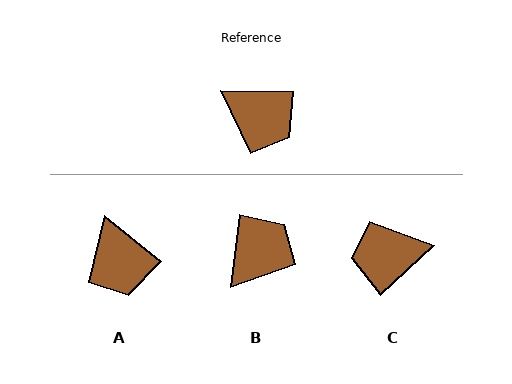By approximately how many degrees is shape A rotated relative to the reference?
Approximately 39 degrees clockwise.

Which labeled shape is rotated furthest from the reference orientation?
C, about 137 degrees away.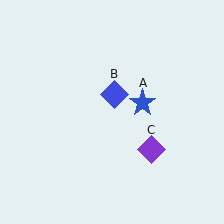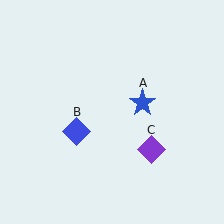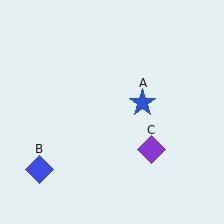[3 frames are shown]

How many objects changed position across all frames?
1 object changed position: blue diamond (object B).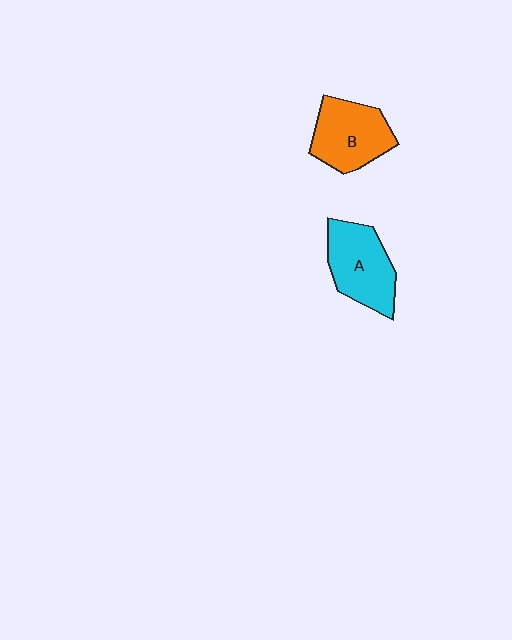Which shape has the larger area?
Shape A (cyan).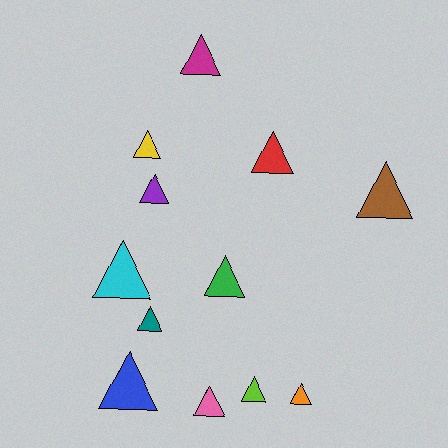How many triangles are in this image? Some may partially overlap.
There are 12 triangles.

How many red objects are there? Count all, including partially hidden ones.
There is 1 red object.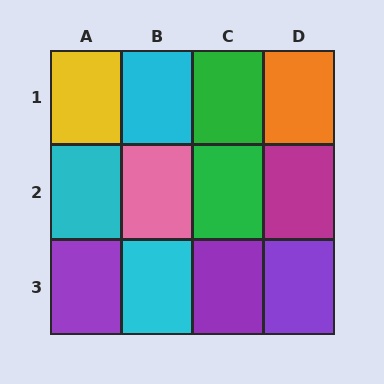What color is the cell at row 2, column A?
Cyan.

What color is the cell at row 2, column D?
Magenta.